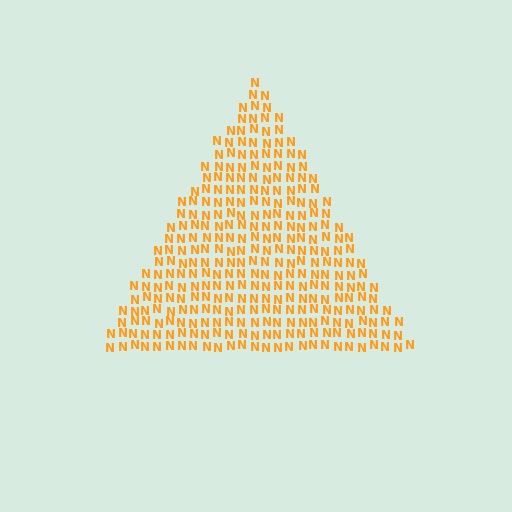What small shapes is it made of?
It is made of small letter N's.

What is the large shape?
The large shape is a triangle.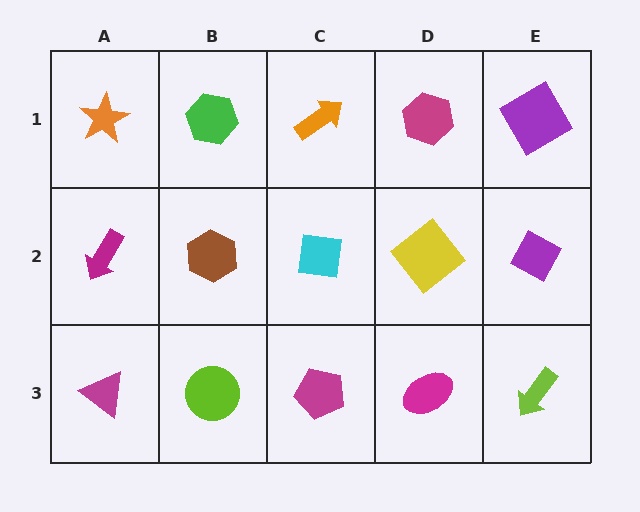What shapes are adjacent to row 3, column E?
A purple diamond (row 2, column E), a magenta ellipse (row 3, column D).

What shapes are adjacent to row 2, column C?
An orange arrow (row 1, column C), a magenta pentagon (row 3, column C), a brown hexagon (row 2, column B), a yellow diamond (row 2, column D).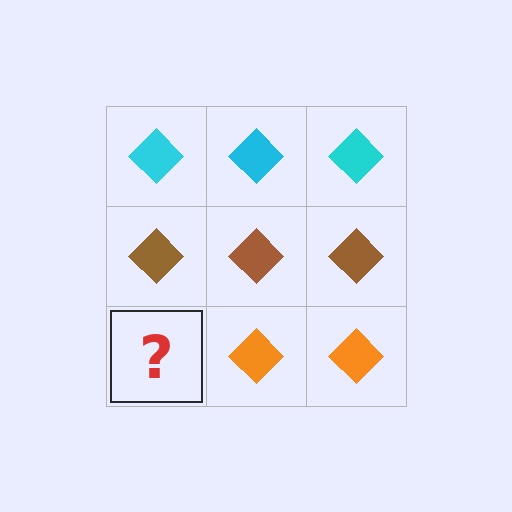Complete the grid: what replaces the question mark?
The question mark should be replaced with an orange diamond.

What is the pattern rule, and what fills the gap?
The rule is that each row has a consistent color. The gap should be filled with an orange diamond.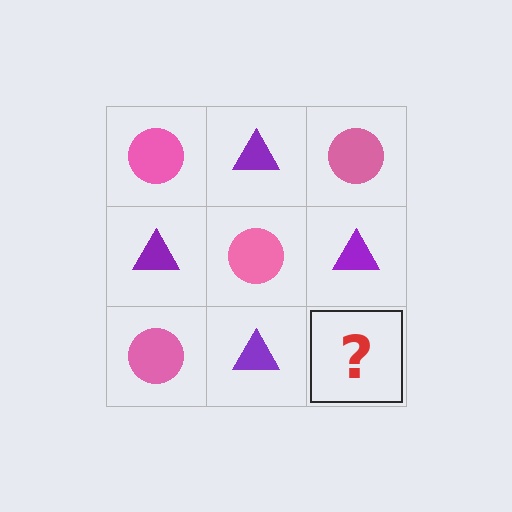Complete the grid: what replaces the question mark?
The question mark should be replaced with a pink circle.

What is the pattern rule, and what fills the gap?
The rule is that it alternates pink circle and purple triangle in a checkerboard pattern. The gap should be filled with a pink circle.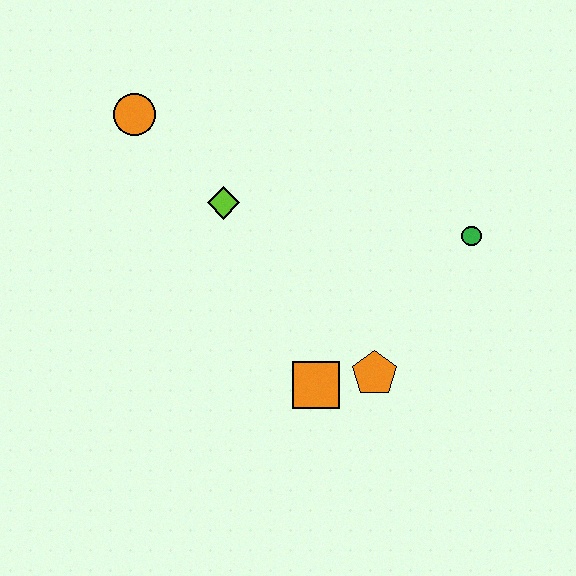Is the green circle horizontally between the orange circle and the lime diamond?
No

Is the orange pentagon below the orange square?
No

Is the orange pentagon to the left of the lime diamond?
No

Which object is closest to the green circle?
The orange pentagon is closest to the green circle.